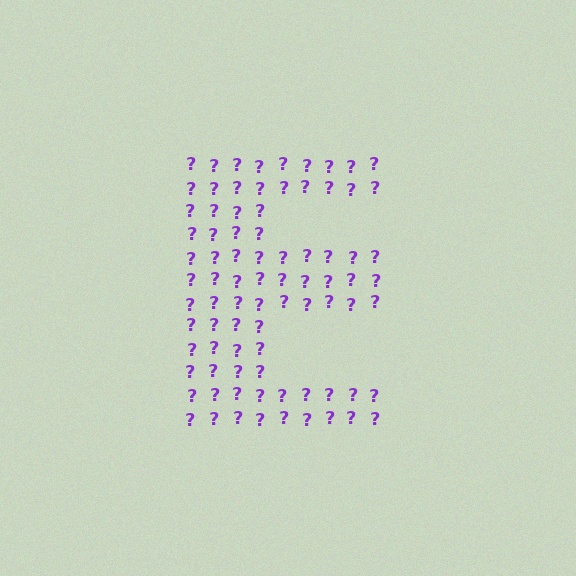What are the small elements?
The small elements are question marks.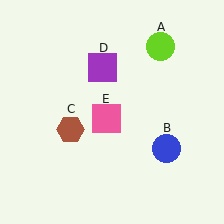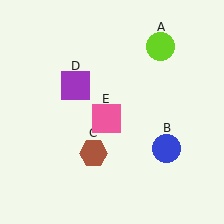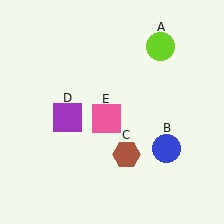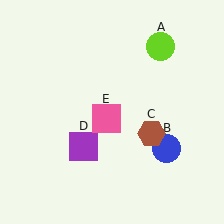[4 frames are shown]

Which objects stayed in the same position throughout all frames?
Lime circle (object A) and blue circle (object B) and pink square (object E) remained stationary.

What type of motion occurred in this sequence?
The brown hexagon (object C), purple square (object D) rotated counterclockwise around the center of the scene.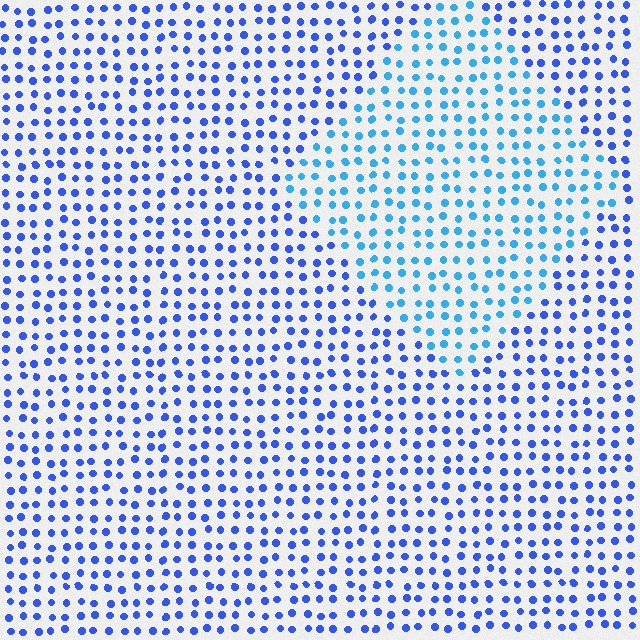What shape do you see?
I see a diamond.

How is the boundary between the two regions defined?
The boundary is defined purely by a slight shift in hue (about 29 degrees). Spacing, size, and orientation are identical on both sides.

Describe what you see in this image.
The image is filled with small blue elements in a uniform arrangement. A diamond-shaped region is visible where the elements are tinted to a slightly different hue, forming a subtle color boundary.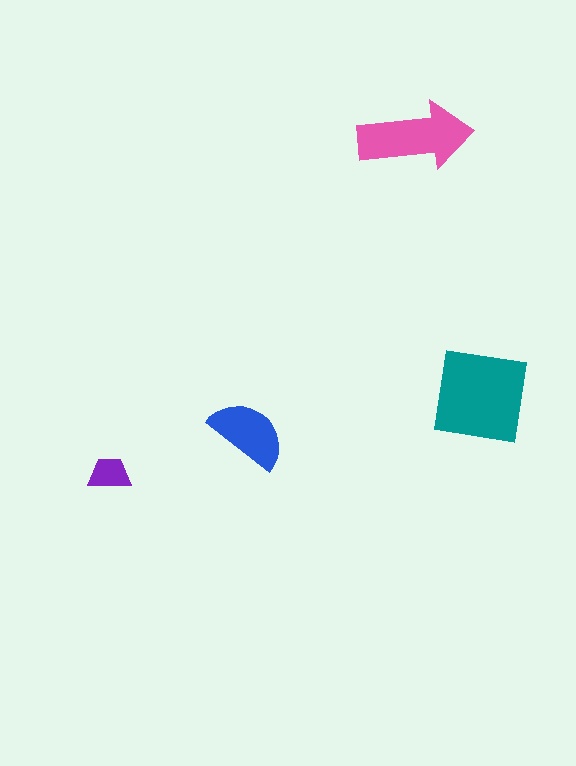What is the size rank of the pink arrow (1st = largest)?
2nd.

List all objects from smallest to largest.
The purple trapezoid, the blue semicircle, the pink arrow, the teal square.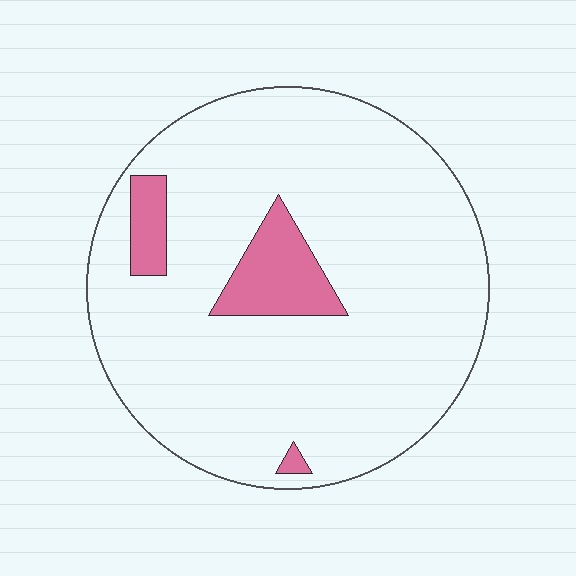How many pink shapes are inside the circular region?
3.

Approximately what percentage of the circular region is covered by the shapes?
Approximately 10%.